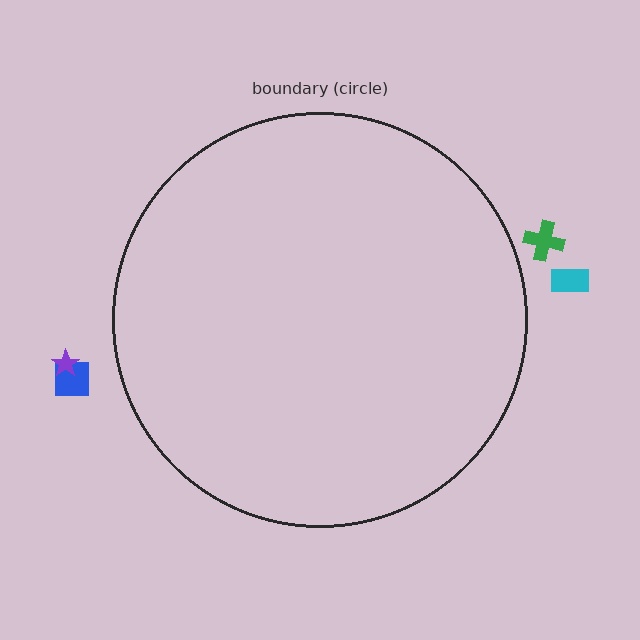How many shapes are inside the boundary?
0 inside, 4 outside.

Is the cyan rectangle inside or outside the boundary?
Outside.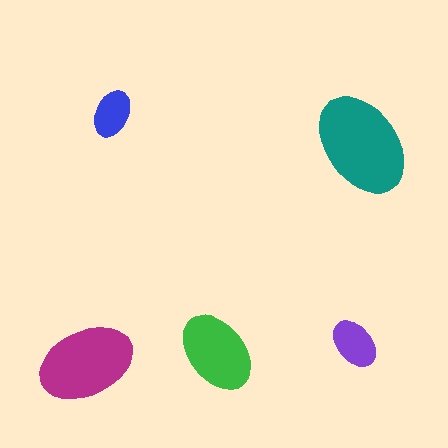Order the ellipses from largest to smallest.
the teal one, the magenta one, the green one, the purple one, the blue one.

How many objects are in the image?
There are 5 objects in the image.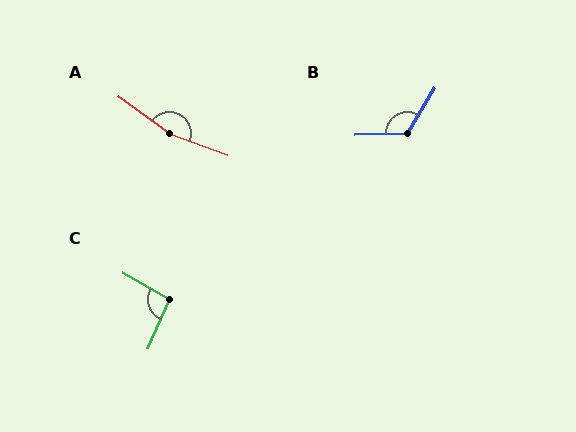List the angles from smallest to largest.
C (96°), B (123°), A (165°).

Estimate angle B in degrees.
Approximately 123 degrees.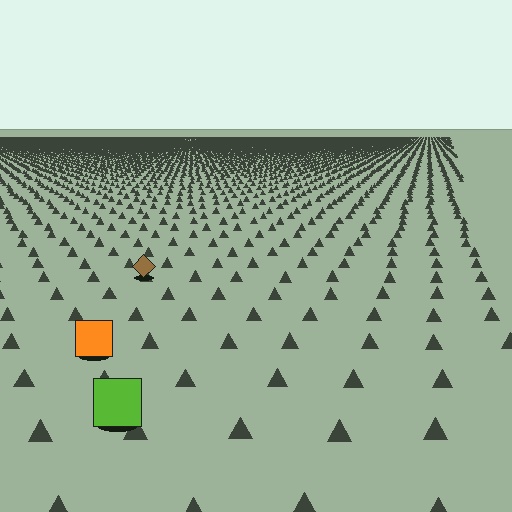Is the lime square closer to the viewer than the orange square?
Yes. The lime square is closer — you can tell from the texture gradient: the ground texture is coarser near it.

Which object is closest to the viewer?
The lime square is closest. The texture marks near it are larger and more spread out.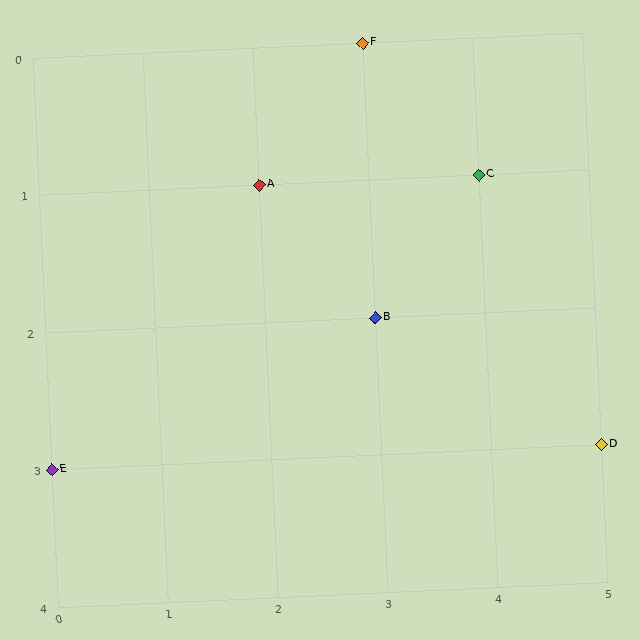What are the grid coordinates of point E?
Point E is at grid coordinates (0, 3).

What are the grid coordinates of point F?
Point F is at grid coordinates (3, 0).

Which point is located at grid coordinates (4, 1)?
Point C is at (4, 1).